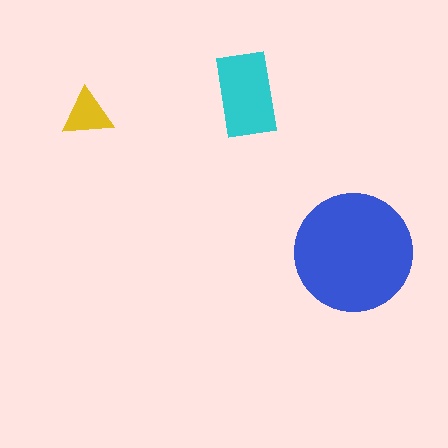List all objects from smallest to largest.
The yellow triangle, the cyan rectangle, the blue circle.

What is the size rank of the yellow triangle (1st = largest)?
3rd.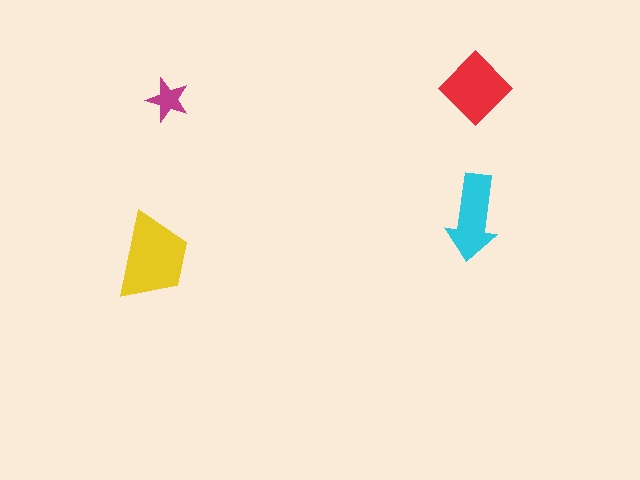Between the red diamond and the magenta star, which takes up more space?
The red diamond.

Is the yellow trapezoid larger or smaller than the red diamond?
Larger.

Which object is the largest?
The yellow trapezoid.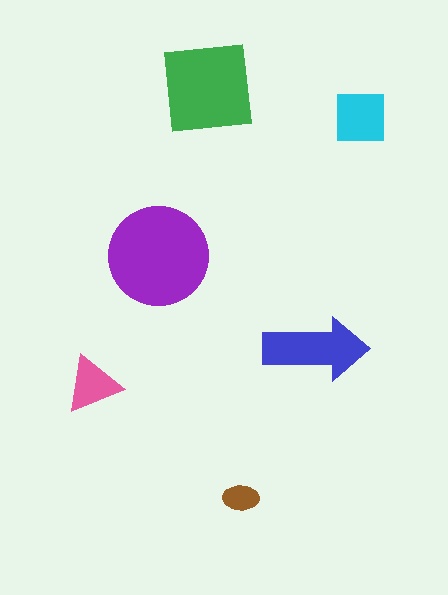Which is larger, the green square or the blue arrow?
The green square.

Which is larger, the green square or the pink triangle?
The green square.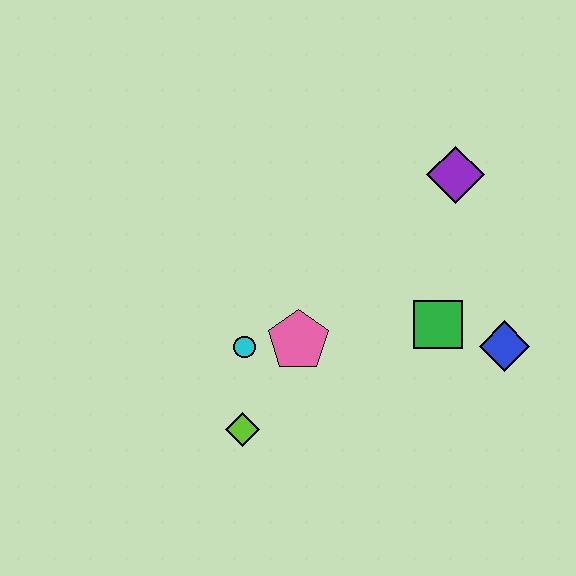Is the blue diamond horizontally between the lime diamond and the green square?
No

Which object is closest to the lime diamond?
The cyan circle is closest to the lime diamond.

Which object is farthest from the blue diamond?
The lime diamond is farthest from the blue diamond.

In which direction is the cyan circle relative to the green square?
The cyan circle is to the left of the green square.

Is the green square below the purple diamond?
Yes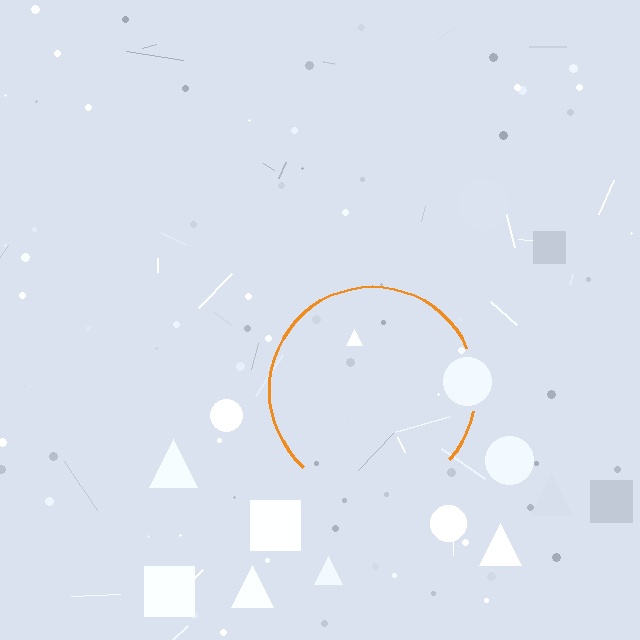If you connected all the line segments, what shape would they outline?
They would outline a circle.